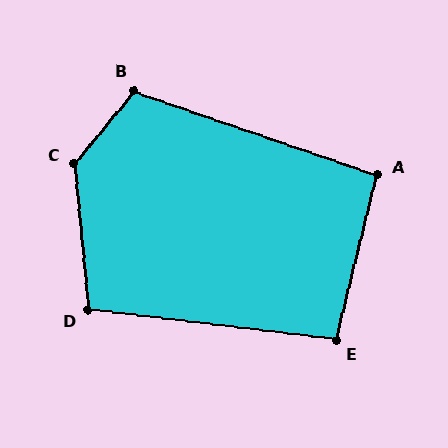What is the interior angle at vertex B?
Approximately 110 degrees (obtuse).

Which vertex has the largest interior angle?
C, at approximately 136 degrees.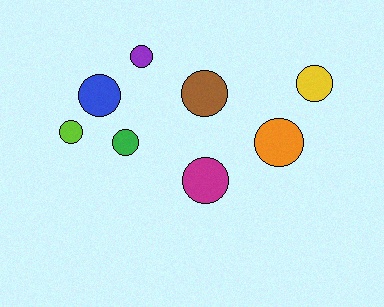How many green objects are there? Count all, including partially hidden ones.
There is 1 green object.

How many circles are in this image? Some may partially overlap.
There are 8 circles.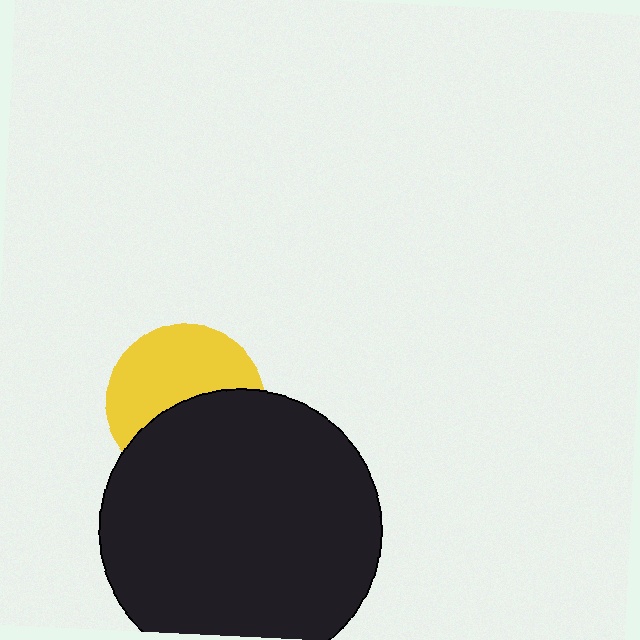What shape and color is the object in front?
The object in front is a black circle.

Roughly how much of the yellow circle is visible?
About half of it is visible (roughly 53%).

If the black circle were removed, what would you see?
You would see the complete yellow circle.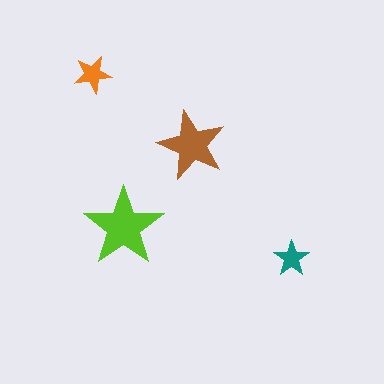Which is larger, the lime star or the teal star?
The lime one.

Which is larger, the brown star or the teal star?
The brown one.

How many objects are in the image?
There are 4 objects in the image.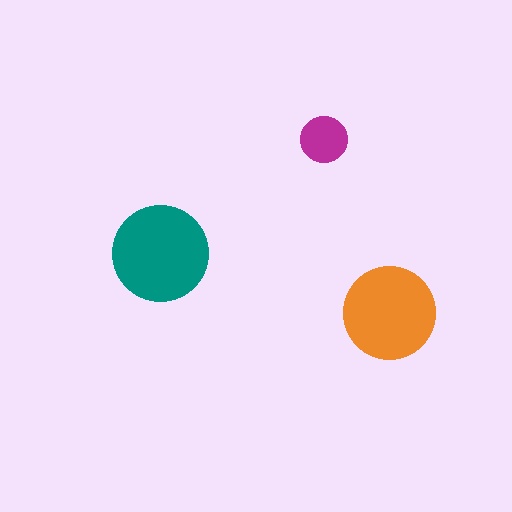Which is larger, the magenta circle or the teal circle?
The teal one.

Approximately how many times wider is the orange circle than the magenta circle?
About 2 times wider.